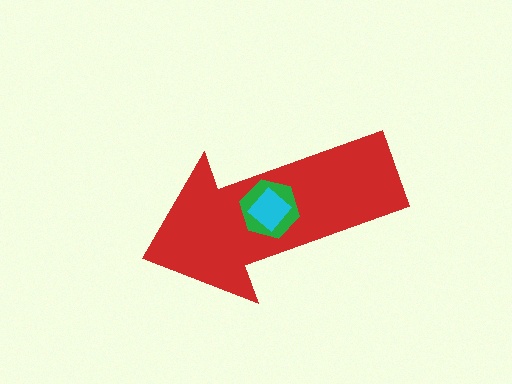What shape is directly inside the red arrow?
The green hexagon.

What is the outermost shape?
The red arrow.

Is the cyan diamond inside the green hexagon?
Yes.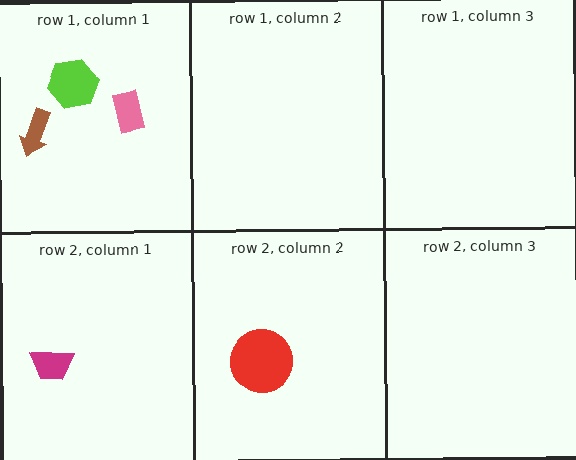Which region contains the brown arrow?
The row 1, column 1 region.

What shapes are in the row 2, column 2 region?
The red circle.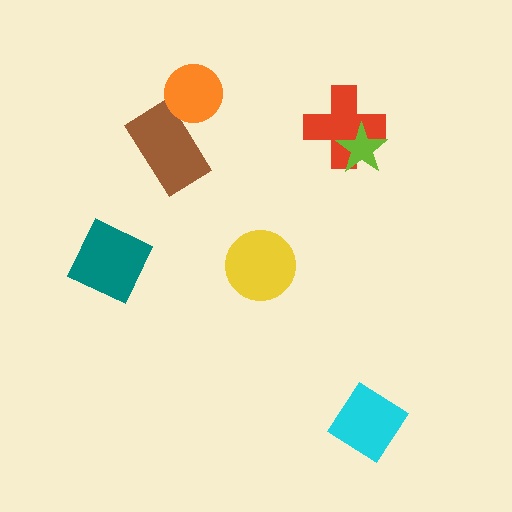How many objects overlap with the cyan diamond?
0 objects overlap with the cyan diamond.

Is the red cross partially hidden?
Yes, it is partially covered by another shape.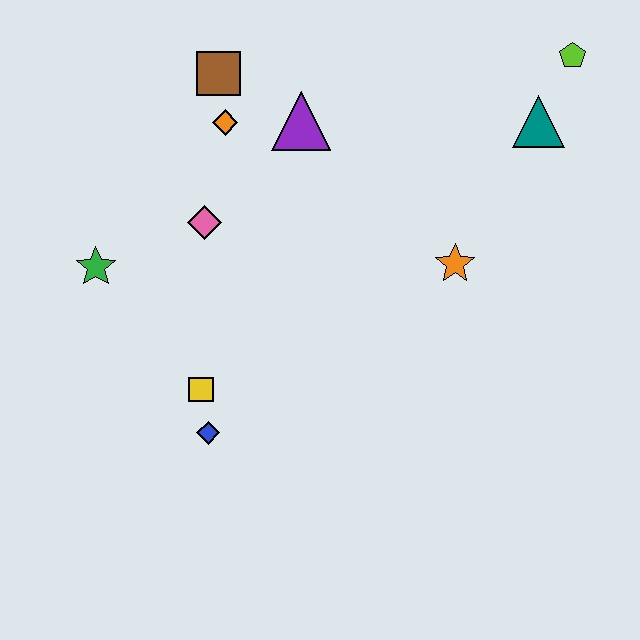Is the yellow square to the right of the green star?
Yes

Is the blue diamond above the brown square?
No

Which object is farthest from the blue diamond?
The lime pentagon is farthest from the blue diamond.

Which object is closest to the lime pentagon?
The teal triangle is closest to the lime pentagon.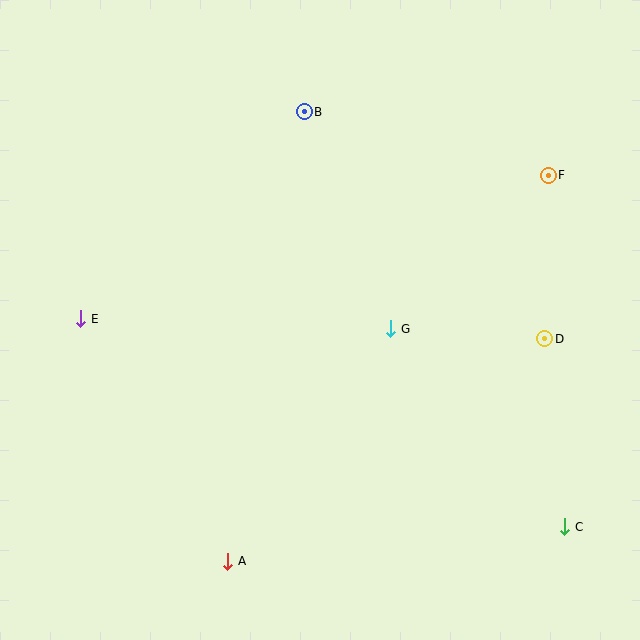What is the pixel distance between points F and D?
The distance between F and D is 164 pixels.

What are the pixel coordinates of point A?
Point A is at (228, 561).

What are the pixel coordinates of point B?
Point B is at (304, 112).